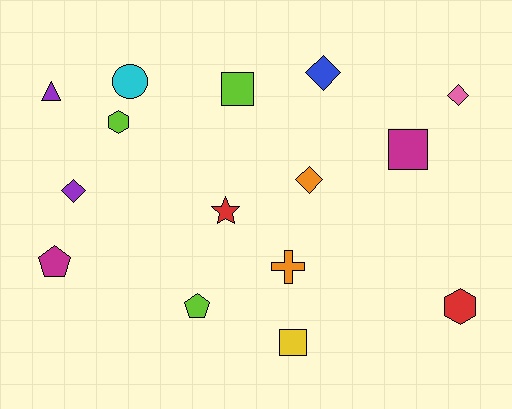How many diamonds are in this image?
There are 4 diamonds.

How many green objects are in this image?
There are no green objects.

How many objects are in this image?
There are 15 objects.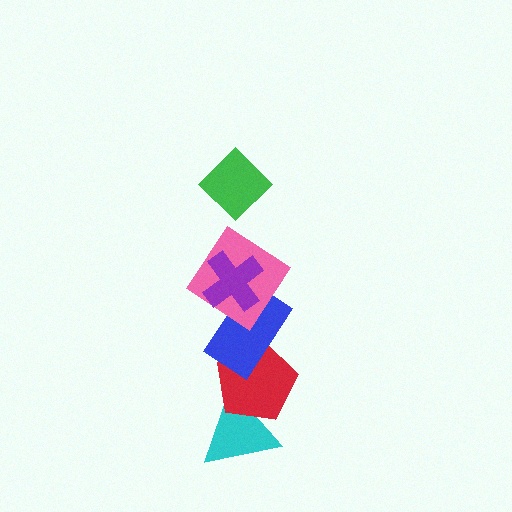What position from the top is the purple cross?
The purple cross is 2nd from the top.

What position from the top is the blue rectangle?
The blue rectangle is 4th from the top.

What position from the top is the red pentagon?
The red pentagon is 5th from the top.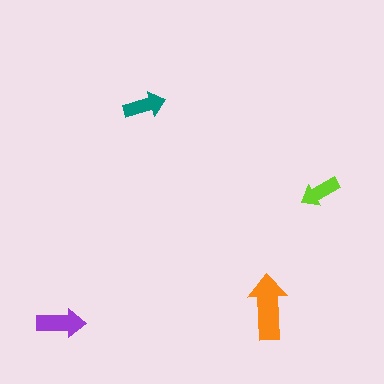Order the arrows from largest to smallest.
the orange one, the purple one, the teal one, the lime one.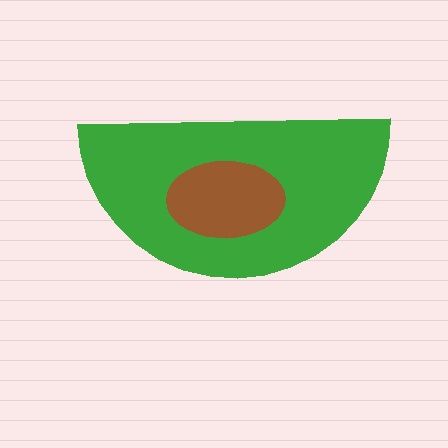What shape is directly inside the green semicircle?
The brown ellipse.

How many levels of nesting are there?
2.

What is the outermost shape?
The green semicircle.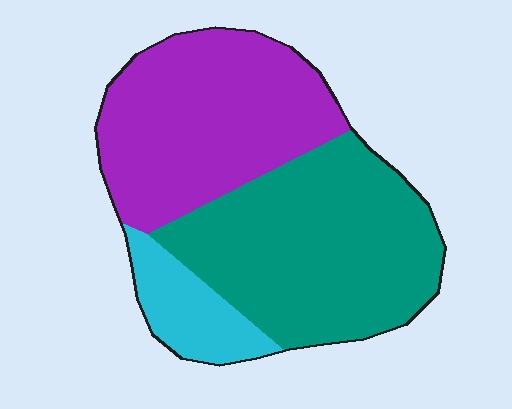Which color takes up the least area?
Cyan, at roughly 10%.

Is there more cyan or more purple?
Purple.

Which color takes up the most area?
Teal, at roughly 45%.